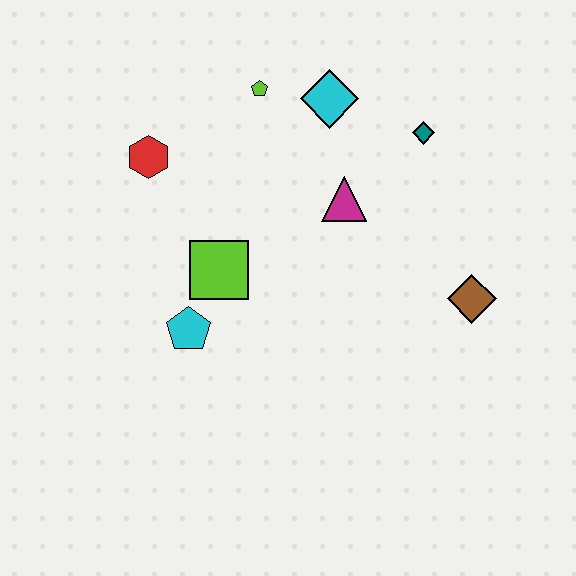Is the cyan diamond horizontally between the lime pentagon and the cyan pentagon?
No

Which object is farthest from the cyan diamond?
The cyan pentagon is farthest from the cyan diamond.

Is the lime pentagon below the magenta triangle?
No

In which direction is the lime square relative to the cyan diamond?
The lime square is below the cyan diamond.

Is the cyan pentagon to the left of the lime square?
Yes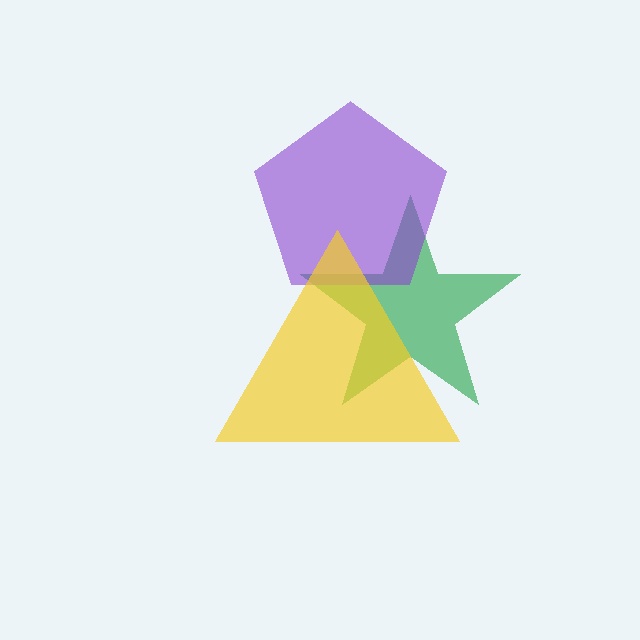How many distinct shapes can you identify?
There are 3 distinct shapes: a green star, a purple pentagon, a yellow triangle.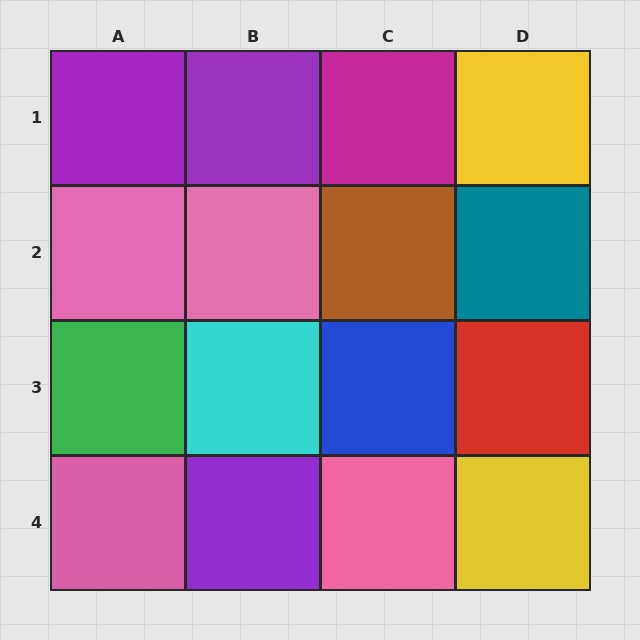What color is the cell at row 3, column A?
Green.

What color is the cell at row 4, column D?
Yellow.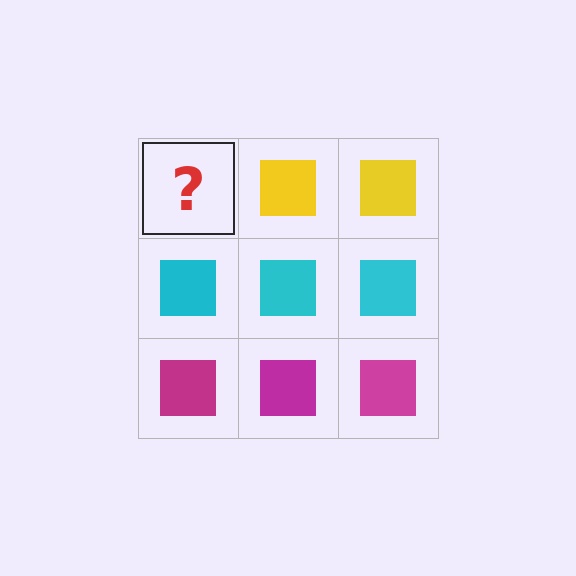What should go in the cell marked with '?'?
The missing cell should contain a yellow square.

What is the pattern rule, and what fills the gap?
The rule is that each row has a consistent color. The gap should be filled with a yellow square.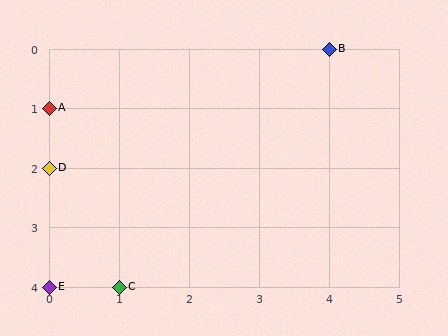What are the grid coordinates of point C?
Point C is at grid coordinates (1, 4).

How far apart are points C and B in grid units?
Points C and B are 3 columns and 4 rows apart (about 5.0 grid units diagonally).